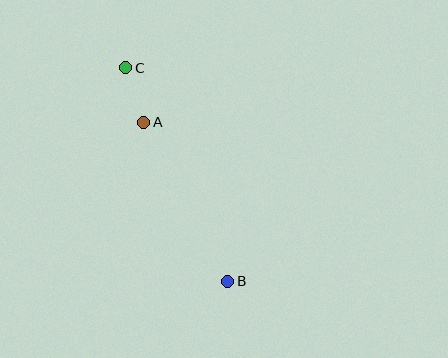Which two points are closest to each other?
Points A and C are closest to each other.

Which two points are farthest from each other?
Points B and C are farthest from each other.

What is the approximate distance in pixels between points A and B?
The distance between A and B is approximately 180 pixels.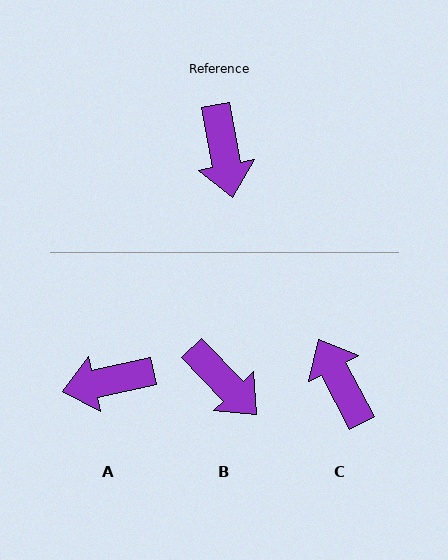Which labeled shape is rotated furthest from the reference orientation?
C, about 163 degrees away.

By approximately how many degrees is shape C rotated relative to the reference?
Approximately 163 degrees clockwise.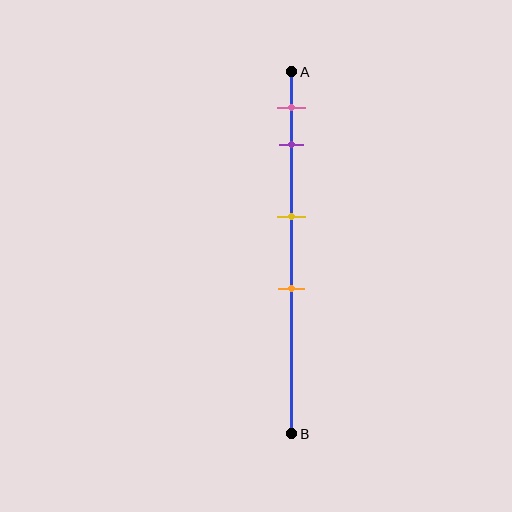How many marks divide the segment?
There are 4 marks dividing the segment.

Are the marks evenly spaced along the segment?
No, the marks are not evenly spaced.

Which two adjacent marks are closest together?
The pink and purple marks are the closest adjacent pair.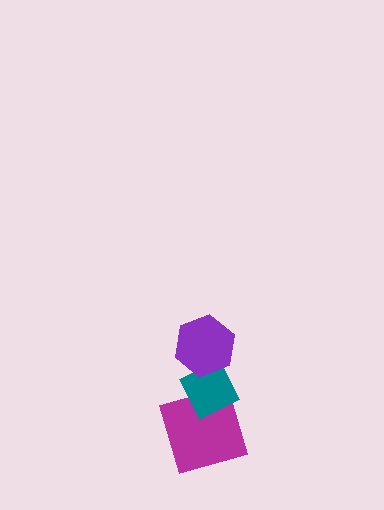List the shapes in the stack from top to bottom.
From top to bottom: the purple hexagon, the teal diamond, the magenta square.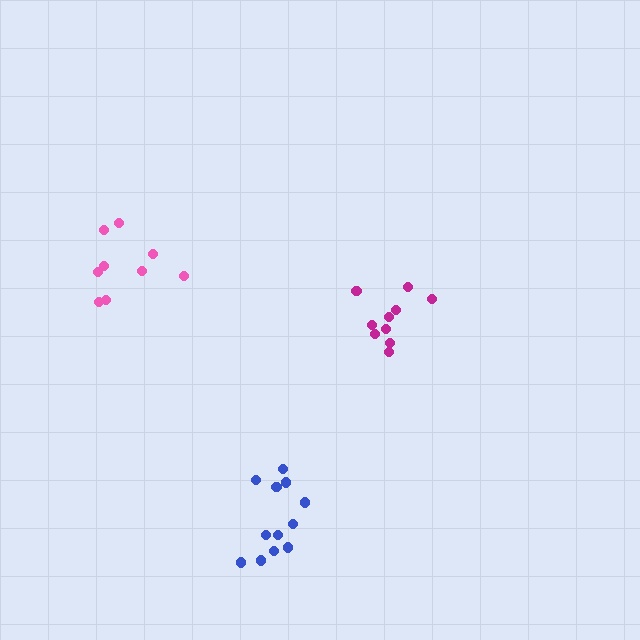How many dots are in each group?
Group 1: 10 dots, Group 2: 12 dots, Group 3: 9 dots (31 total).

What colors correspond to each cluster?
The clusters are colored: magenta, blue, pink.